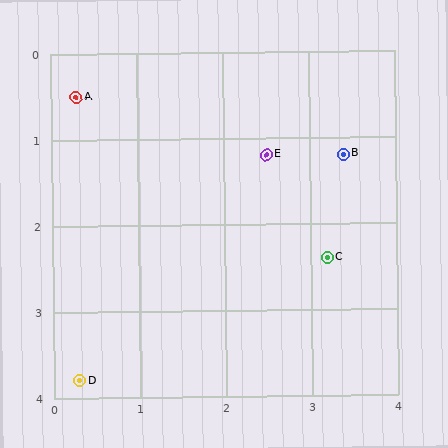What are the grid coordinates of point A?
Point A is at approximately (0.3, 0.5).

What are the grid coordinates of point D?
Point D is at approximately (0.3, 3.8).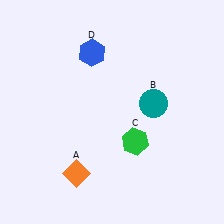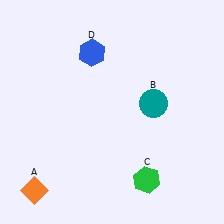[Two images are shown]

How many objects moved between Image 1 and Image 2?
2 objects moved between the two images.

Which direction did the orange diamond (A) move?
The orange diamond (A) moved left.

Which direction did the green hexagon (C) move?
The green hexagon (C) moved down.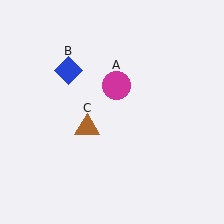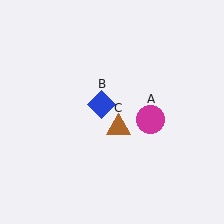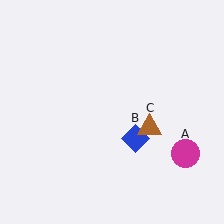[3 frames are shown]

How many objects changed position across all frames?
3 objects changed position: magenta circle (object A), blue diamond (object B), brown triangle (object C).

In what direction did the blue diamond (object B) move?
The blue diamond (object B) moved down and to the right.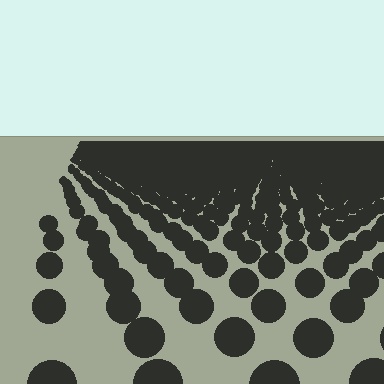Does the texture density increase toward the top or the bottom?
Density increases toward the top.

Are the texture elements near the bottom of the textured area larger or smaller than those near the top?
Larger. Near the bottom, elements are closer to the viewer and appear at a bigger on-screen size.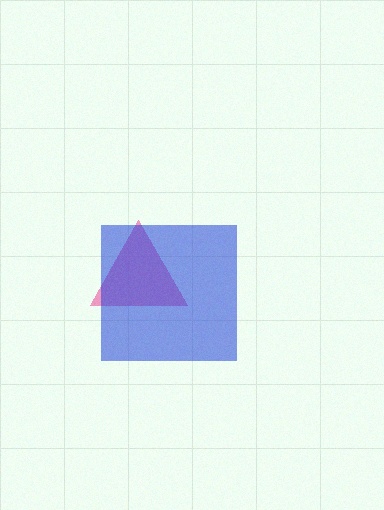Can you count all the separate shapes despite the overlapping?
Yes, there are 2 separate shapes.